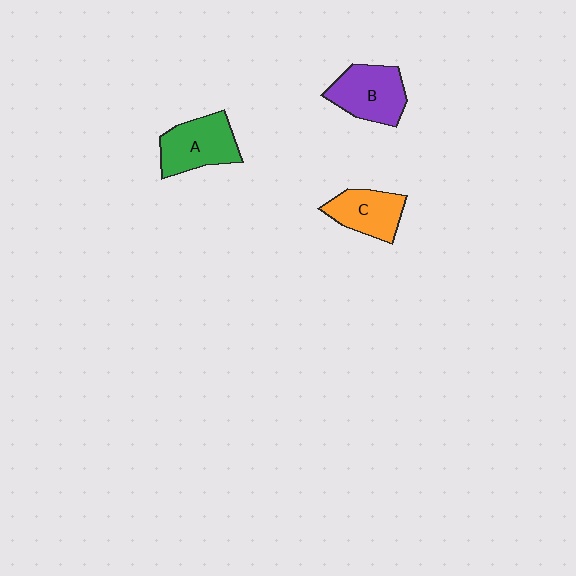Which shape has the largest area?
Shape B (purple).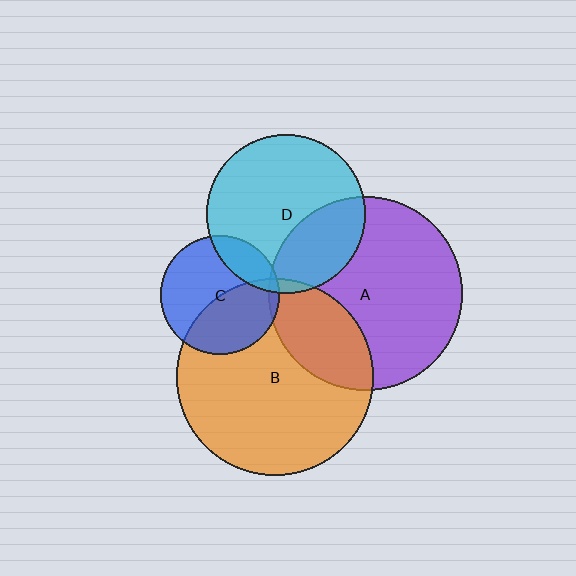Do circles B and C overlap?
Yes.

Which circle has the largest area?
Circle B (orange).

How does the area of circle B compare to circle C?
Approximately 2.7 times.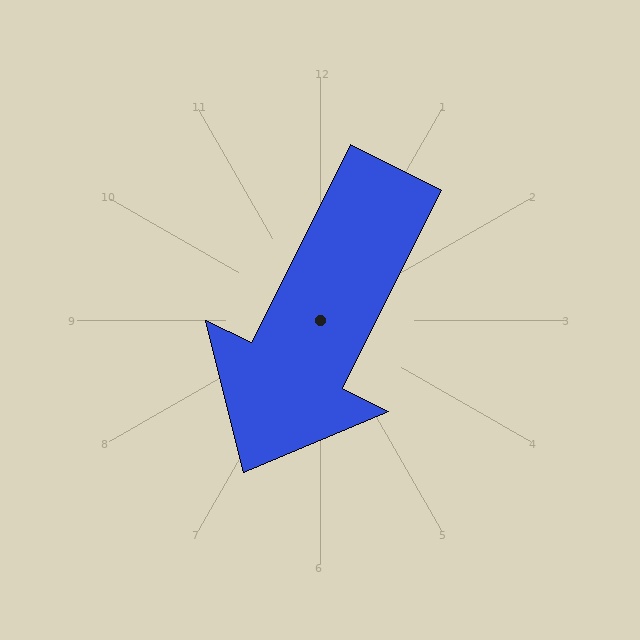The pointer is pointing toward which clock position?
Roughly 7 o'clock.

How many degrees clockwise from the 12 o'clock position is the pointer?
Approximately 206 degrees.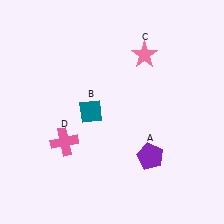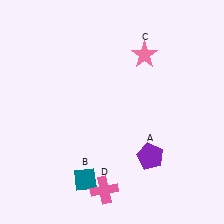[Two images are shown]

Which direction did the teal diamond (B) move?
The teal diamond (B) moved down.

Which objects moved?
The objects that moved are: the teal diamond (B), the pink cross (D).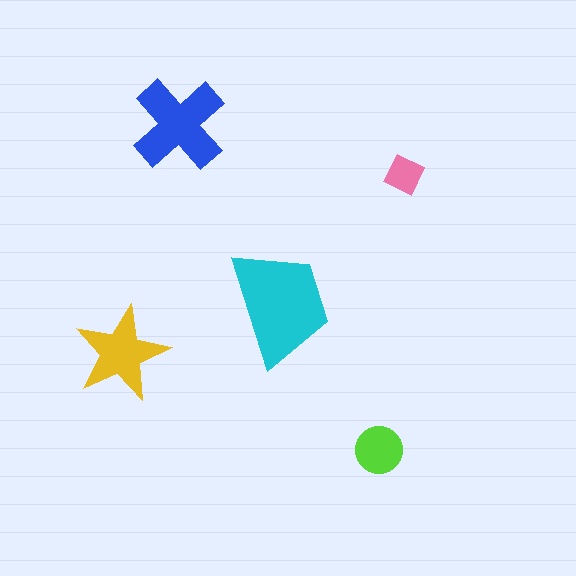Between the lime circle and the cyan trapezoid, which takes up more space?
The cyan trapezoid.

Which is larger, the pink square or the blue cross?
The blue cross.